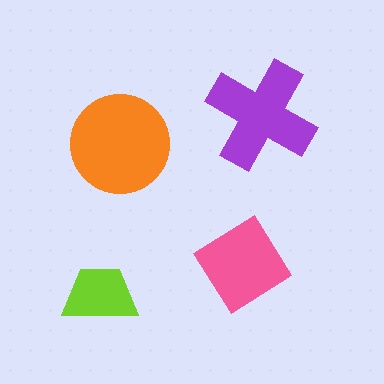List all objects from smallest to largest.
The lime trapezoid, the pink diamond, the purple cross, the orange circle.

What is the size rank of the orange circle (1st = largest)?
1st.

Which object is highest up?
The purple cross is topmost.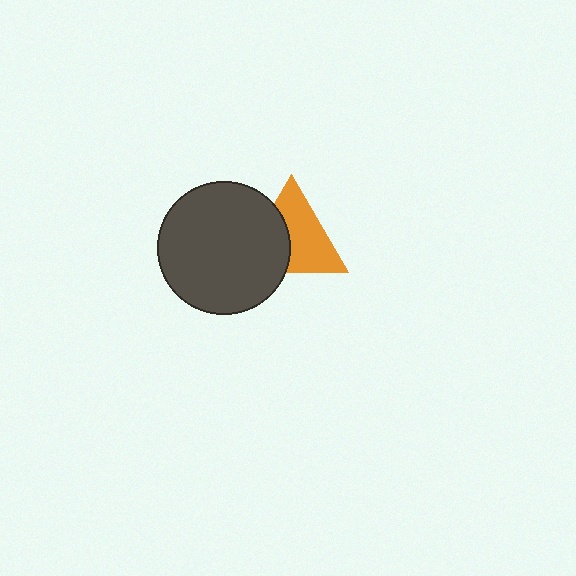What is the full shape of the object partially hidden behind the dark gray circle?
The partially hidden object is an orange triangle.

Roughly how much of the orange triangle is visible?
About half of it is visible (roughly 60%).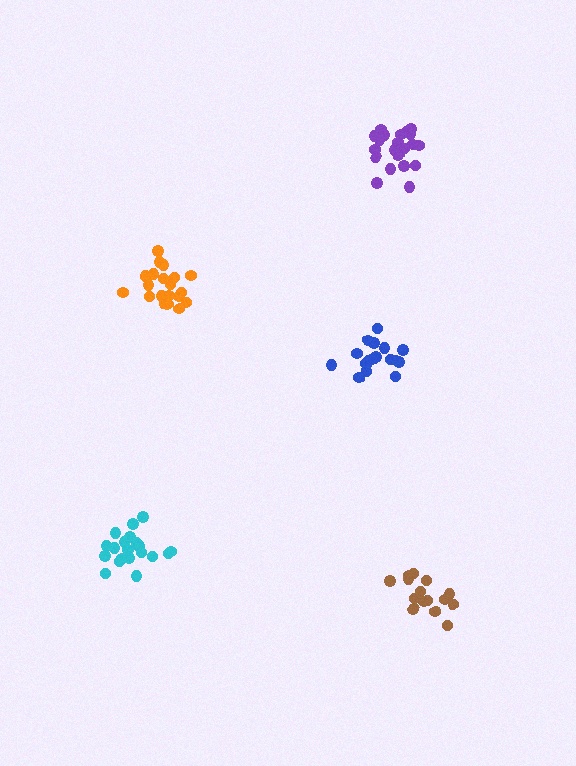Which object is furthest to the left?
The cyan cluster is leftmost.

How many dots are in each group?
Group 1: 20 dots, Group 2: 15 dots, Group 3: 18 dots, Group 4: 21 dots, Group 5: 21 dots (95 total).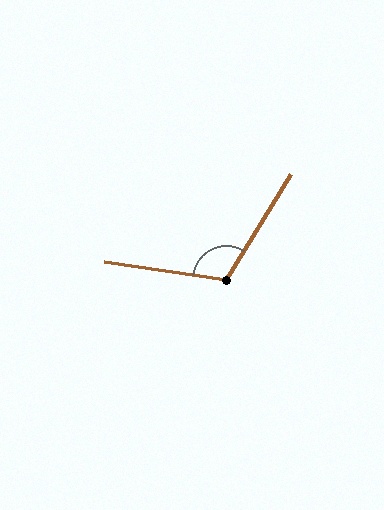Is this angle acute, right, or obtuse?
It is obtuse.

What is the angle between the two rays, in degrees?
Approximately 113 degrees.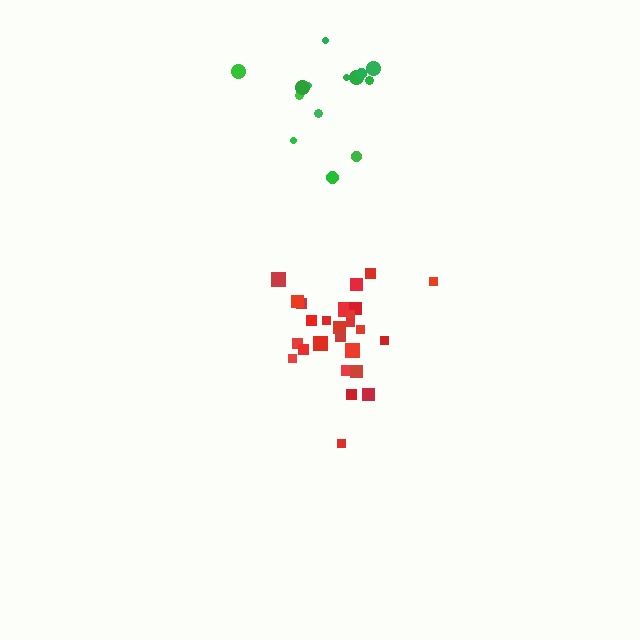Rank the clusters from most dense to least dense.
red, green.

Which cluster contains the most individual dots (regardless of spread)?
Red (26).